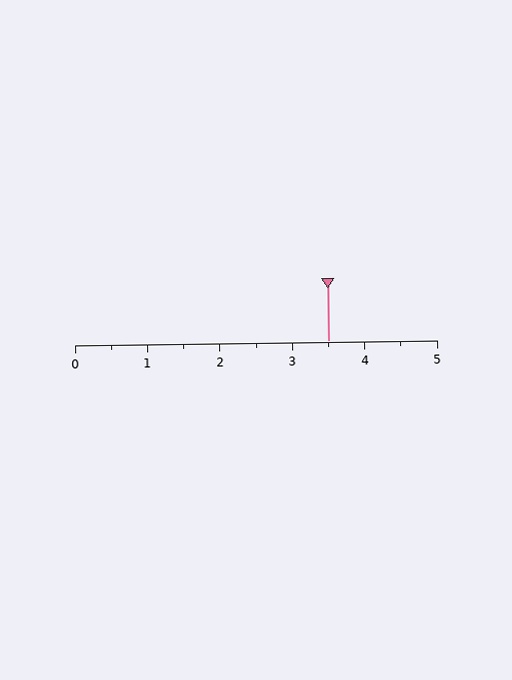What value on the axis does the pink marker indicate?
The marker indicates approximately 3.5.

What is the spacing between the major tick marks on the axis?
The major ticks are spaced 1 apart.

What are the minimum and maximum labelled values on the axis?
The axis runs from 0 to 5.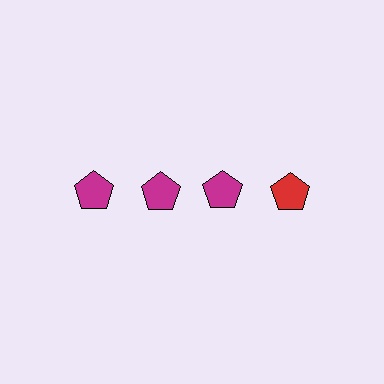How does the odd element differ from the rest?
It has a different color: red instead of magenta.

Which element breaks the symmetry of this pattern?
The red pentagon in the top row, second from right column breaks the symmetry. All other shapes are magenta pentagons.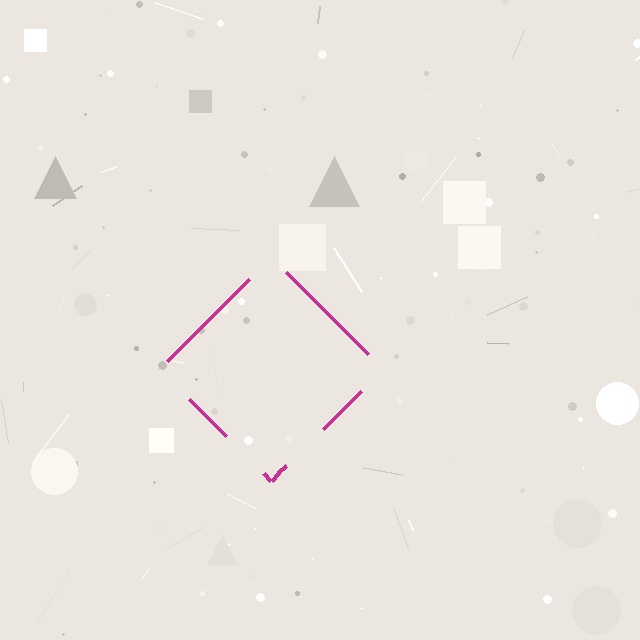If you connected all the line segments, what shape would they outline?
They would outline a diamond.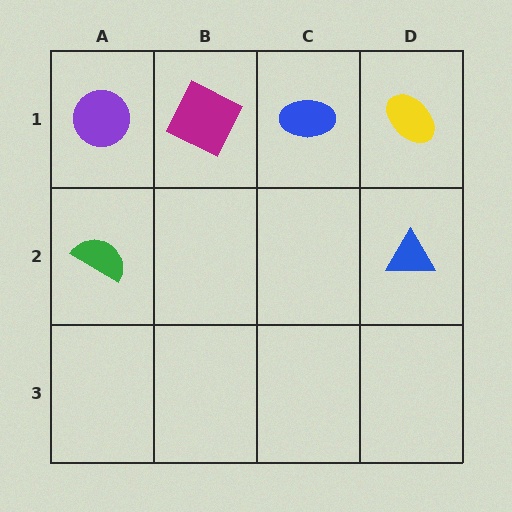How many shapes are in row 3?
0 shapes.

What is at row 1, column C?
A blue ellipse.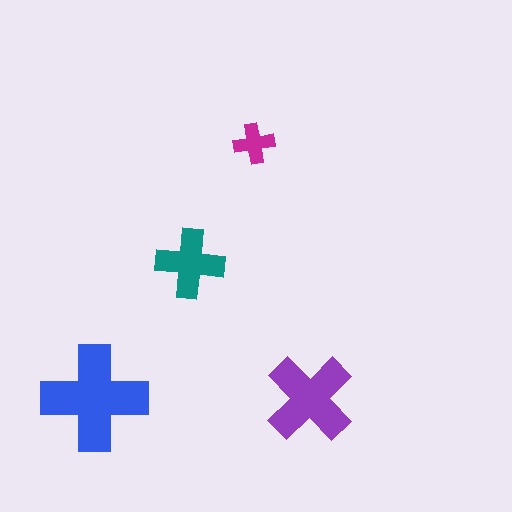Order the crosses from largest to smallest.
the blue one, the purple one, the teal one, the magenta one.